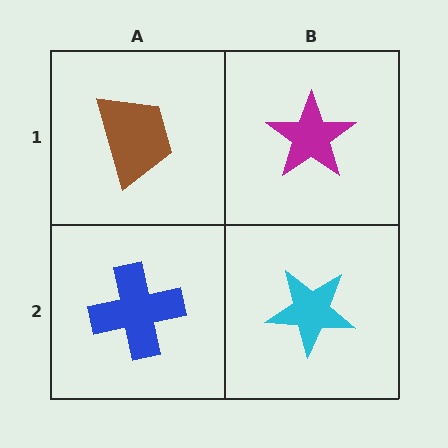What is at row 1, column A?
A brown trapezoid.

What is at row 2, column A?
A blue cross.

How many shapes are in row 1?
2 shapes.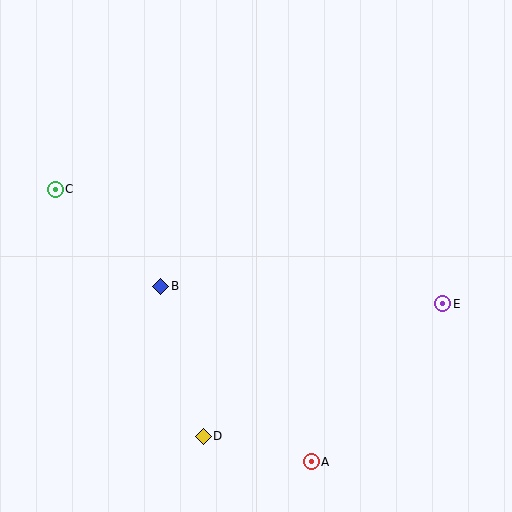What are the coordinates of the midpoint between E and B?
The midpoint between E and B is at (302, 295).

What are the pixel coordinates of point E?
Point E is at (443, 304).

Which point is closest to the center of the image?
Point B at (161, 286) is closest to the center.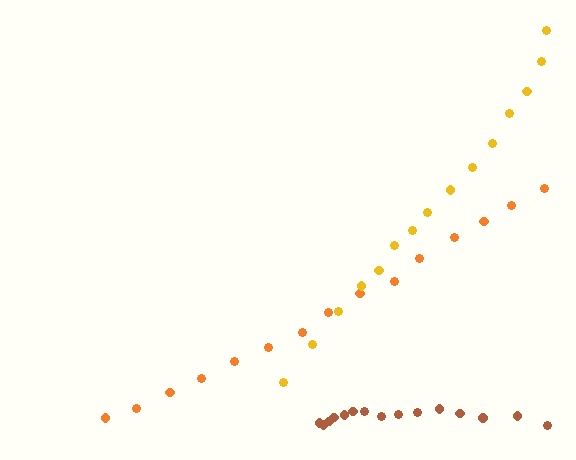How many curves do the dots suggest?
There are 3 distinct paths.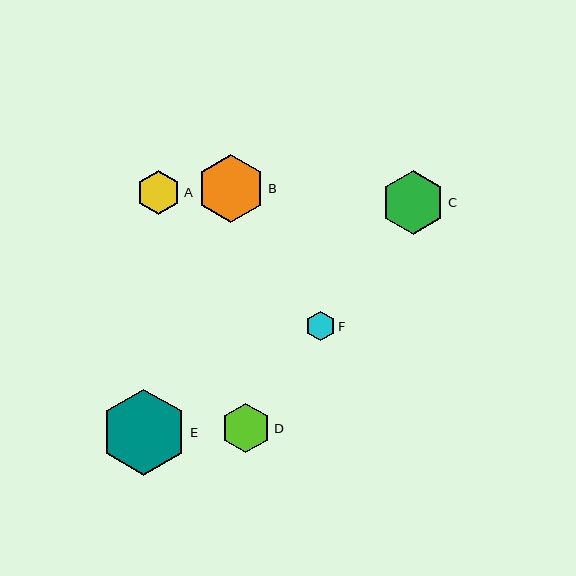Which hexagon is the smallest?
Hexagon F is the smallest with a size of approximately 30 pixels.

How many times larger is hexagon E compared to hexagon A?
Hexagon E is approximately 2.0 times the size of hexagon A.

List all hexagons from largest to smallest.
From largest to smallest: E, B, C, D, A, F.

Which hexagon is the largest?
Hexagon E is the largest with a size of approximately 86 pixels.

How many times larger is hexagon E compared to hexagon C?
Hexagon E is approximately 1.4 times the size of hexagon C.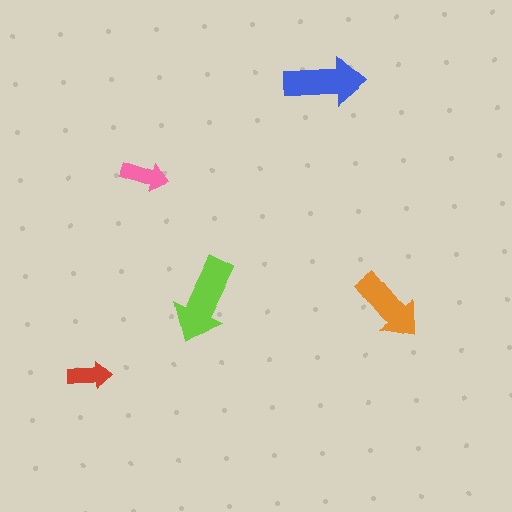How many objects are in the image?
There are 5 objects in the image.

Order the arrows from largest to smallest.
the lime one, the blue one, the orange one, the pink one, the red one.